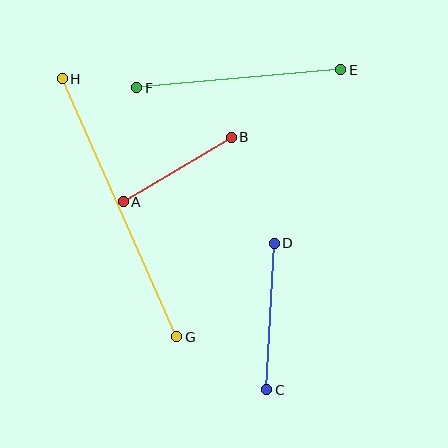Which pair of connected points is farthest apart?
Points G and H are farthest apart.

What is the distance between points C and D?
The distance is approximately 147 pixels.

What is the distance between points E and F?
The distance is approximately 205 pixels.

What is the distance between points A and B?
The distance is approximately 126 pixels.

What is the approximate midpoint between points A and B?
The midpoint is at approximately (177, 170) pixels.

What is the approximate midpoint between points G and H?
The midpoint is at approximately (119, 208) pixels.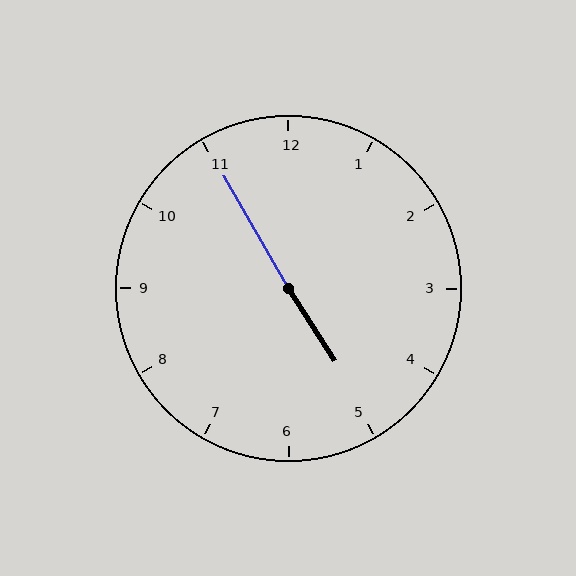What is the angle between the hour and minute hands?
Approximately 178 degrees.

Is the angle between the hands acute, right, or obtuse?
It is obtuse.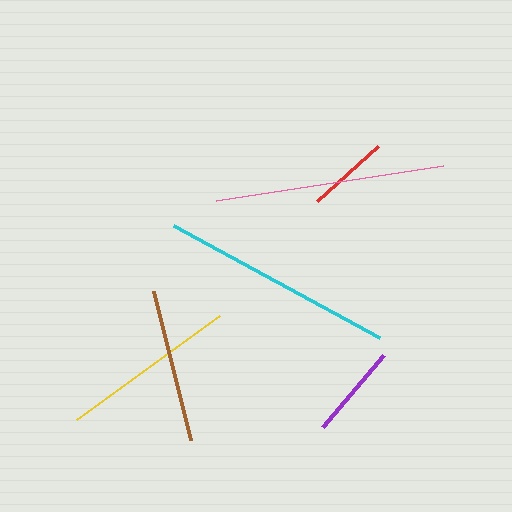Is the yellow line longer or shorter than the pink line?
The pink line is longer than the yellow line.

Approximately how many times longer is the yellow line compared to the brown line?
The yellow line is approximately 1.1 times the length of the brown line.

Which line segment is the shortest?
The red line is the shortest at approximately 81 pixels.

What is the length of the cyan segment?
The cyan segment is approximately 235 pixels long.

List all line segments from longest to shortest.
From longest to shortest: cyan, pink, yellow, brown, purple, red.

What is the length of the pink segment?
The pink segment is approximately 230 pixels long.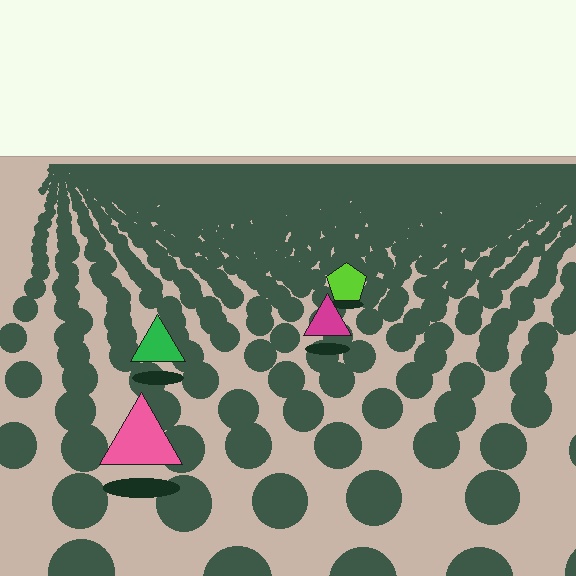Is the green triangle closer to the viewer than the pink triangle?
No. The pink triangle is closer — you can tell from the texture gradient: the ground texture is coarser near it.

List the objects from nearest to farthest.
From nearest to farthest: the pink triangle, the green triangle, the magenta triangle, the lime pentagon.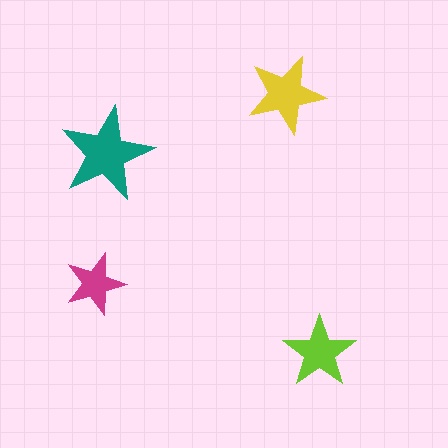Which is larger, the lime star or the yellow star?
The yellow one.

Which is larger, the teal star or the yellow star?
The teal one.